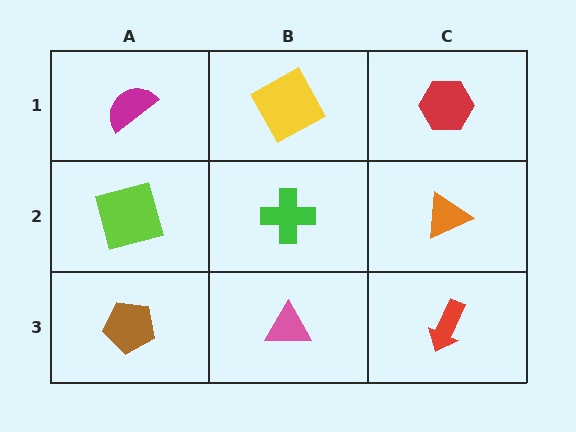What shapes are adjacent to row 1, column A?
A lime square (row 2, column A), a yellow square (row 1, column B).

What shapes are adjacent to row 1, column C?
An orange triangle (row 2, column C), a yellow square (row 1, column B).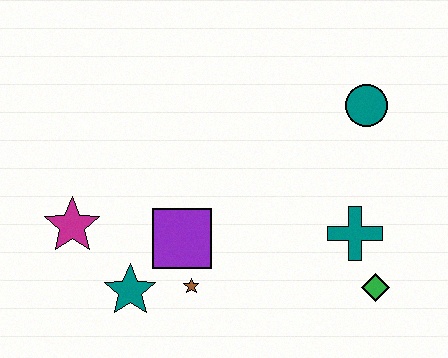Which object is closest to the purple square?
The brown star is closest to the purple square.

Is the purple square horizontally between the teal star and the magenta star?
No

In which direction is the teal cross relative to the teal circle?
The teal cross is below the teal circle.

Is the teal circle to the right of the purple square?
Yes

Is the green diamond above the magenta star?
No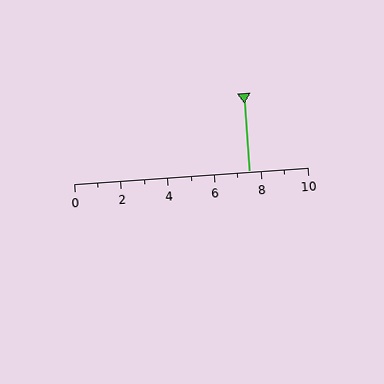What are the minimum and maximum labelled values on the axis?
The axis runs from 0 to 10.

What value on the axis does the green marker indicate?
The marker indicates approximately 7.5.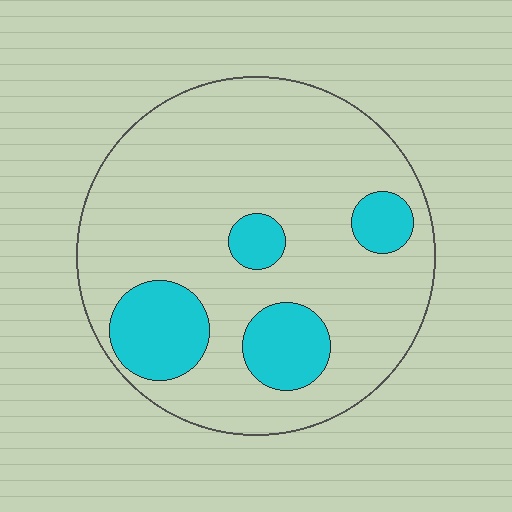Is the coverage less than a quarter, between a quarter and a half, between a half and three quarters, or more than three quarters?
Less than a quarter.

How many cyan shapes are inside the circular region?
4.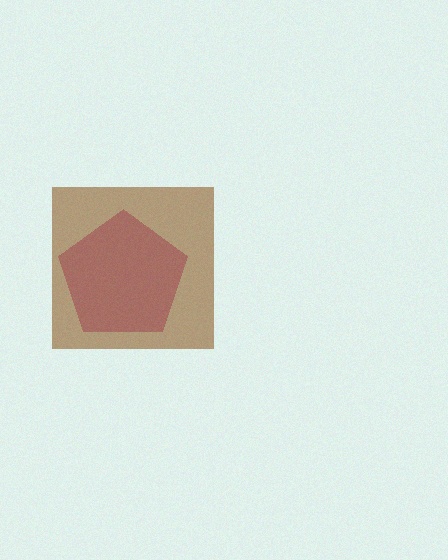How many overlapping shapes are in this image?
There are 2 overlapping shapes in the image.